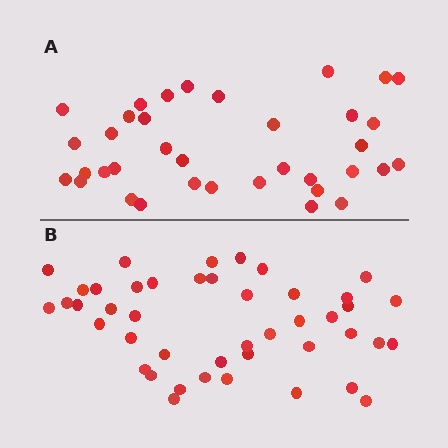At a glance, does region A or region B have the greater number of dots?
Region B (the bottom region) has more dots.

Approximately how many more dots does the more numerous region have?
Region B has roughly 8 or so more dots than region A.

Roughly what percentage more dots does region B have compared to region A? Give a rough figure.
About 20% more.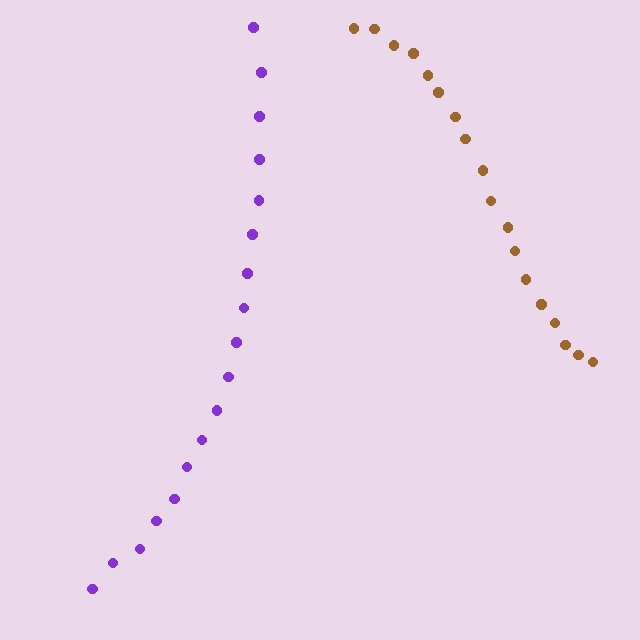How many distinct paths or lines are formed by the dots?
There are 2 distinct paths.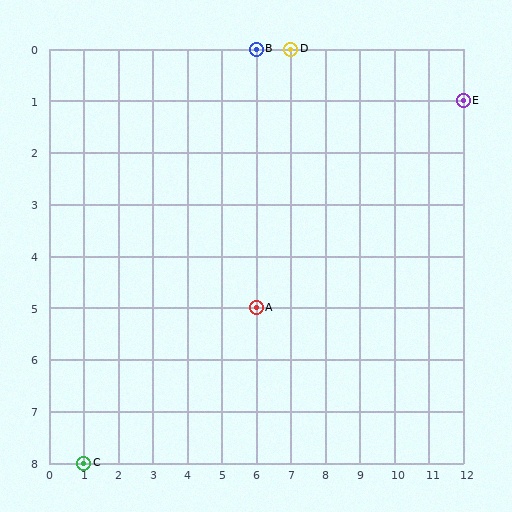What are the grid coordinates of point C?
Point C is at grid coordinates (1, 8).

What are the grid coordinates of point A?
Point A is at grid coordinates (6, 5).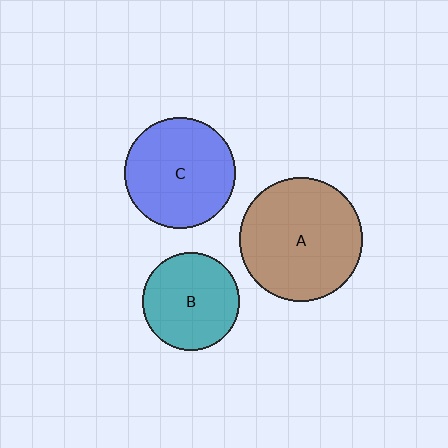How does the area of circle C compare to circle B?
Approximately 1.3 times.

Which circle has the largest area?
Circle A (brown).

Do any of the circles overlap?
No, none of the circles overlap.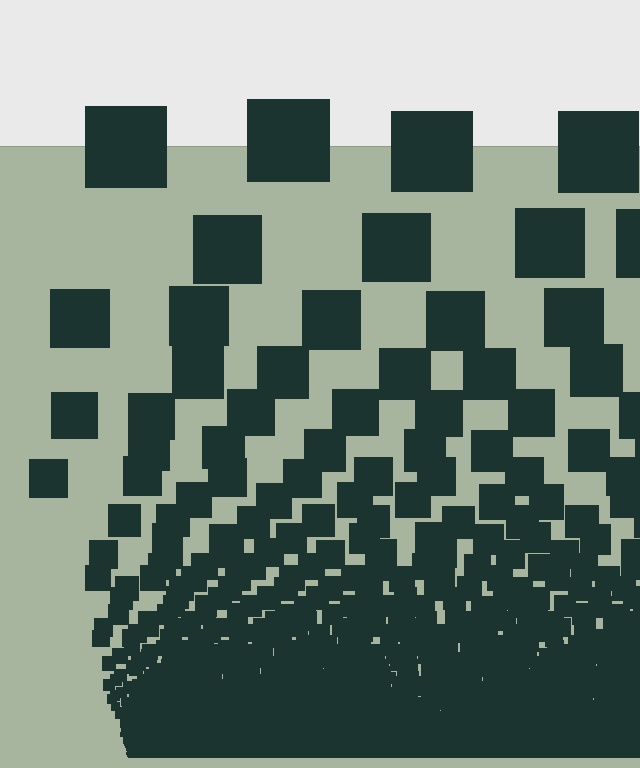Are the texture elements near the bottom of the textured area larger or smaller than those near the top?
Smaller. The gradient is inverted — elements near the bottom are smaller and denser.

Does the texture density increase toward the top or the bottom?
Density increases toward the bottom.